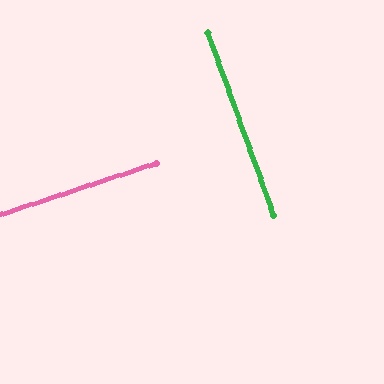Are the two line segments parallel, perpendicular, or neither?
Perpendicular — they meet at approximately 89°.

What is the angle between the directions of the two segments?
Approximately 89 degrees.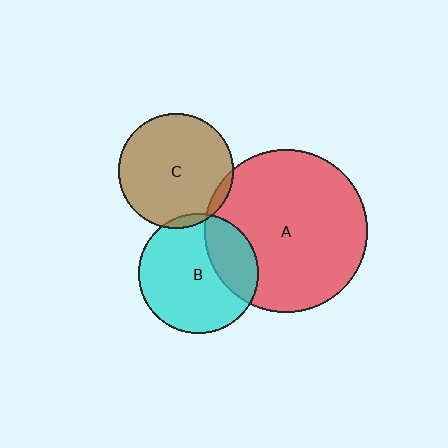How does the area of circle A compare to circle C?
Approximately 2.0 times.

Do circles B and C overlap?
Yes.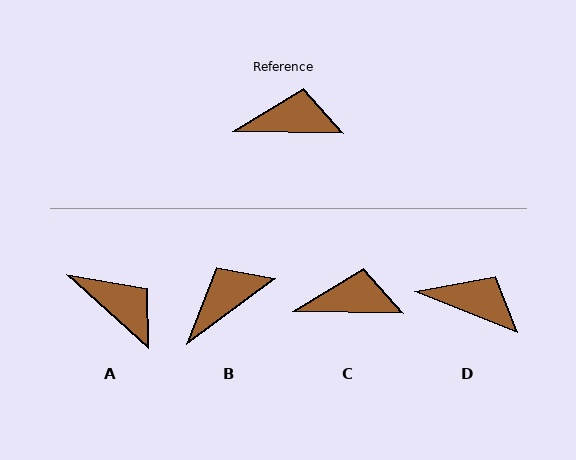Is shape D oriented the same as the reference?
No, it is off by about 21 degrees.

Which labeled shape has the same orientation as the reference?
C.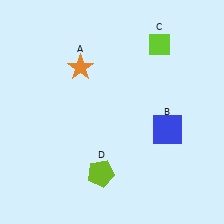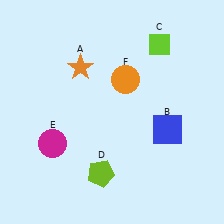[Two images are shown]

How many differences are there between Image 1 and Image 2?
There are 2 differences between the two images.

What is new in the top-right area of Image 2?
An orange circle (F) was added in the top-right area of Image 2.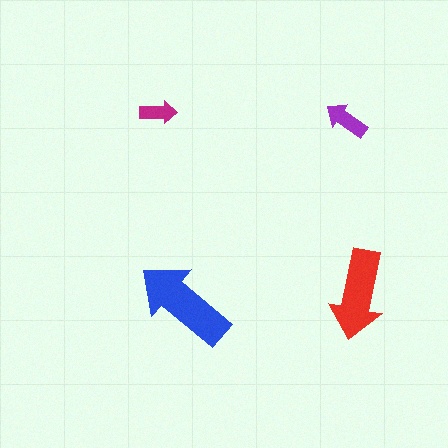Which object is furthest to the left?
The magenta arrow is leftmost.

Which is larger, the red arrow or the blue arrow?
The blue one.